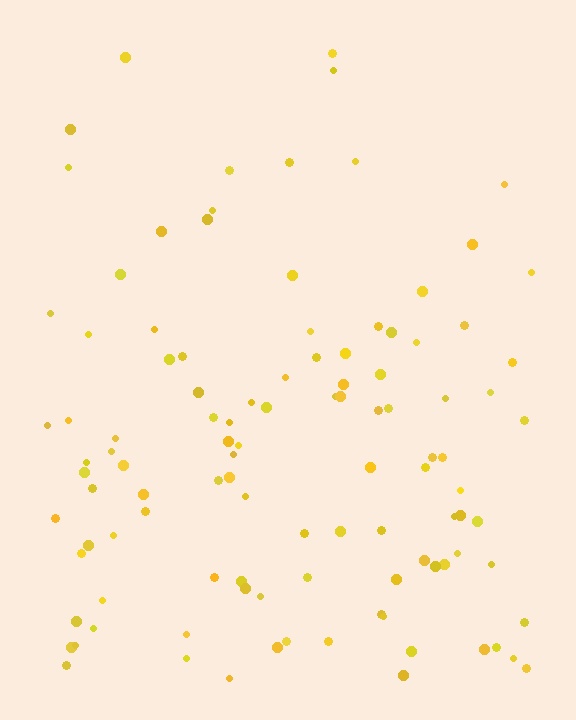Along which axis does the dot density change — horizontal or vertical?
Vertical.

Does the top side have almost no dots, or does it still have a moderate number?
Still a moderate number, just noticeably fewer than the bottom.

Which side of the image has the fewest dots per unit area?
The top.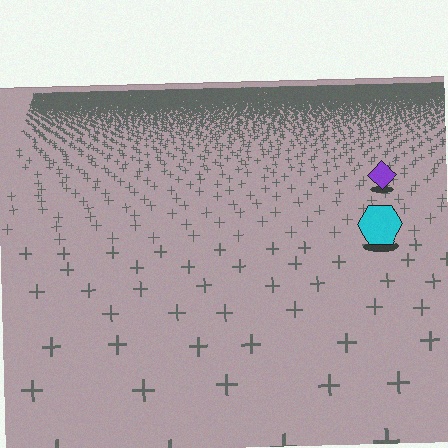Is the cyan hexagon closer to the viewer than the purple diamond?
Yes. The cyan hexagon is closer — you can tell from the texture gradient: the ground texture is coarser near it.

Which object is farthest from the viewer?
The purple diamond is farthest from the viewer. It appears smaller and the ground texture around it is denser.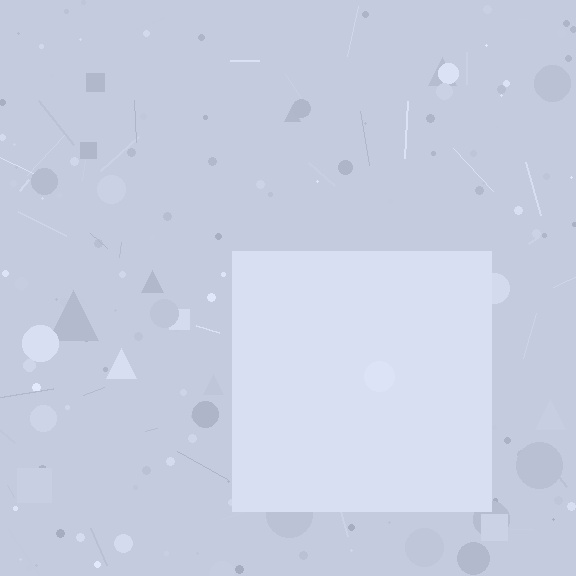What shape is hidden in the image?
A square is hidden in the image.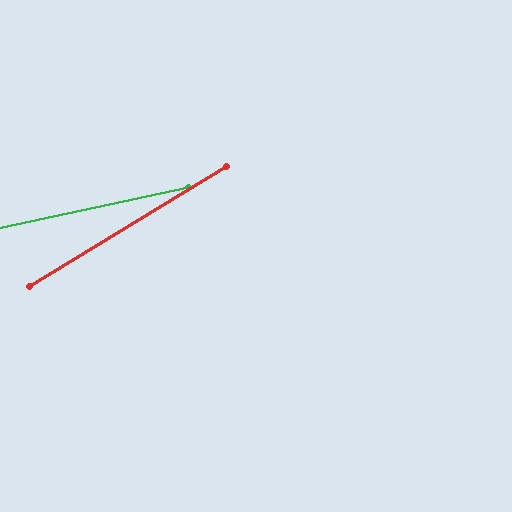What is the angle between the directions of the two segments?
Approximately 19 degrees.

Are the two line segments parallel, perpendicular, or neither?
Neither parallel nor perpendicular — they differ by about 19°.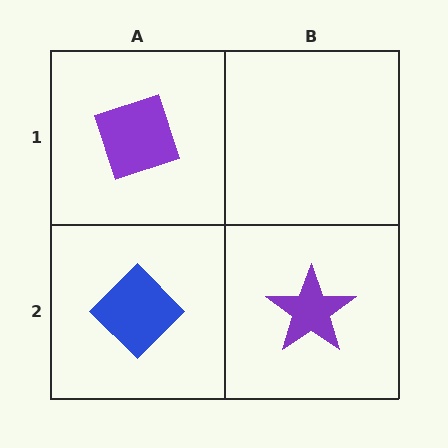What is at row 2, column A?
A blue diamond.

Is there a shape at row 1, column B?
No, that cell is empty.